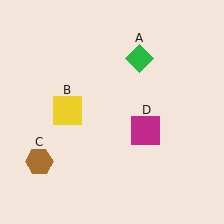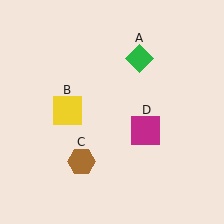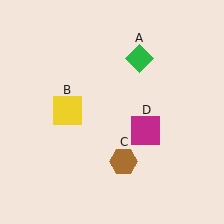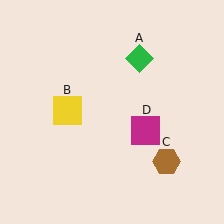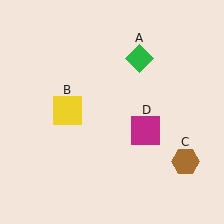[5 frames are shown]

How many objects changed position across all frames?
1 object changed position: brown hexagon (object C).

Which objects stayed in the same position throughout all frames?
Green diamond (object A) and yellow square (object B) and magenta square (object D) remained stationary.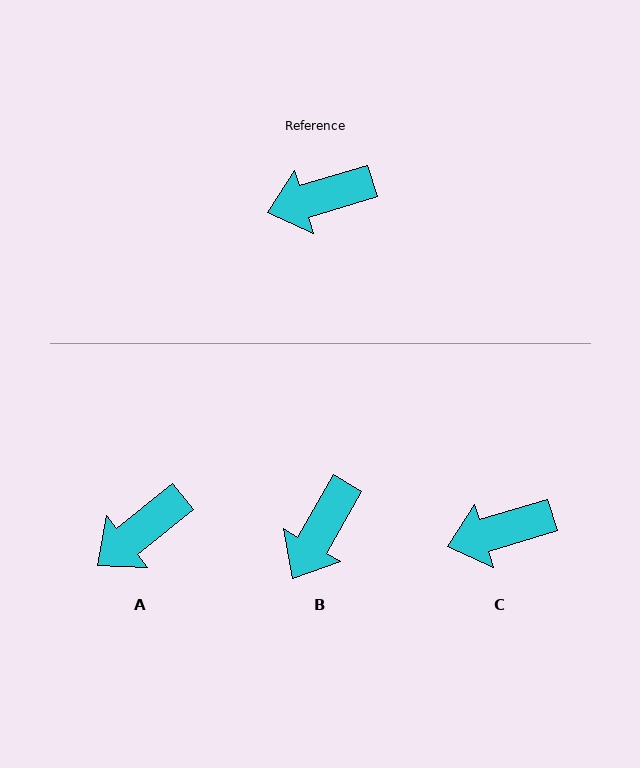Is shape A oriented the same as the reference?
No, it is off by about 22 degrees.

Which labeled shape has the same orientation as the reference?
C.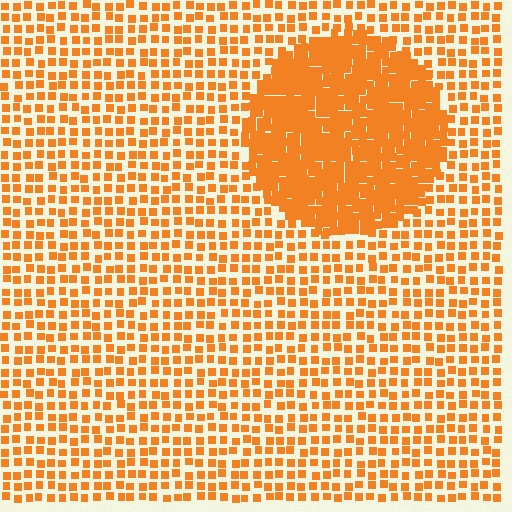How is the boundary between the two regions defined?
The boundary is defined by a change in element density (approximately 2.4x ratio). All elements are the same color, size, and shape.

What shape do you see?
I see a circle.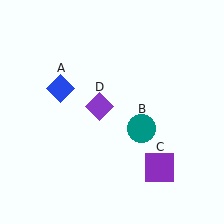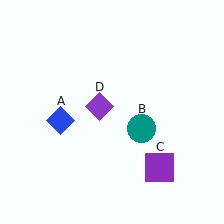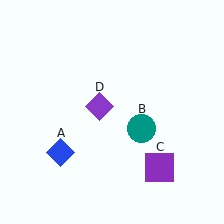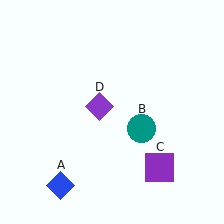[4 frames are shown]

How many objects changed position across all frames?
1 object changed position: blue diamond (object A).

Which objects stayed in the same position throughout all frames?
Teal circle (object B) and purple square (object C) and purple diamond (object D) remained stationary.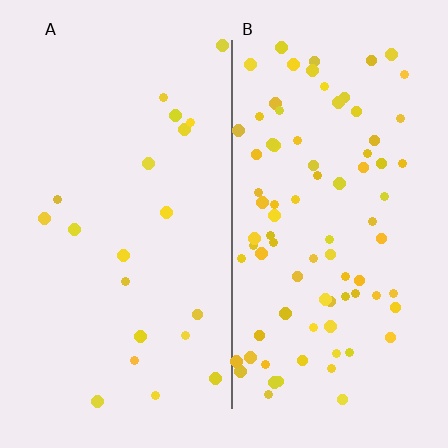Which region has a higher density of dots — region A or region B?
B (the right).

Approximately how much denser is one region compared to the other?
Approximately 4.2× — region B over region A.